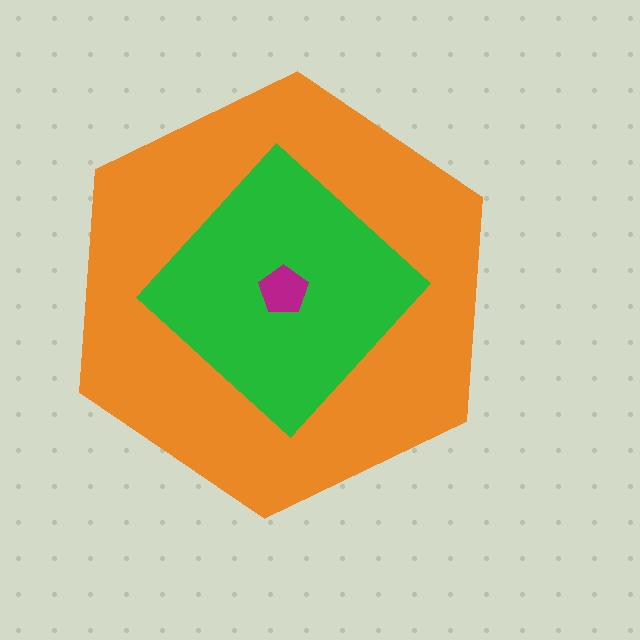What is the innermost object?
The magenta pentagon.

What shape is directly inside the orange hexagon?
The green diamond.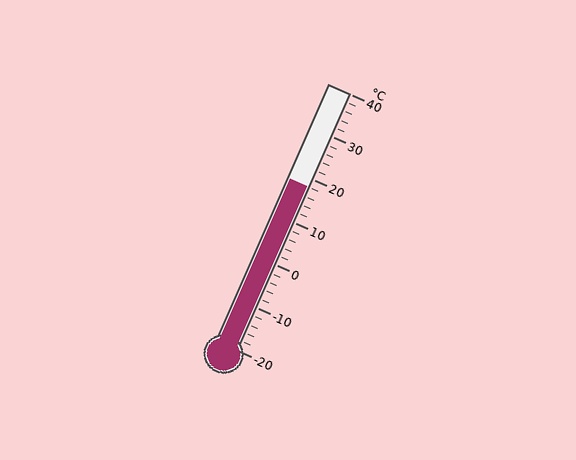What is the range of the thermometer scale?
The thermometer scale ranges from -20°C to 40°C.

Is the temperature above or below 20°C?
The temperature is below 20°C.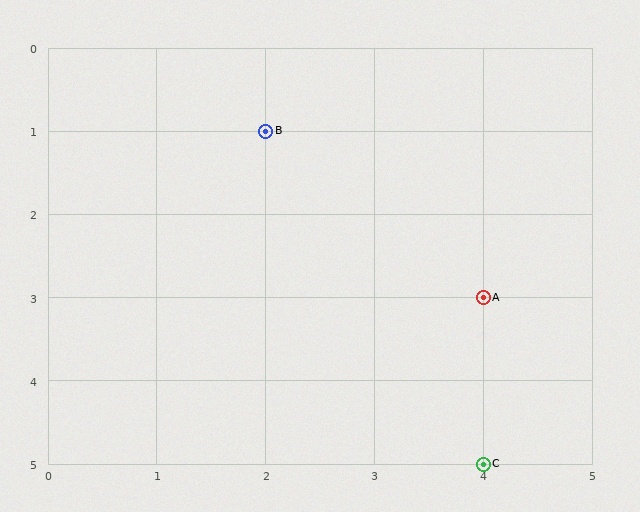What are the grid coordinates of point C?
Point C is at grid coordinates (4, 5).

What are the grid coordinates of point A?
Point A is at grid coordinates (4, 3).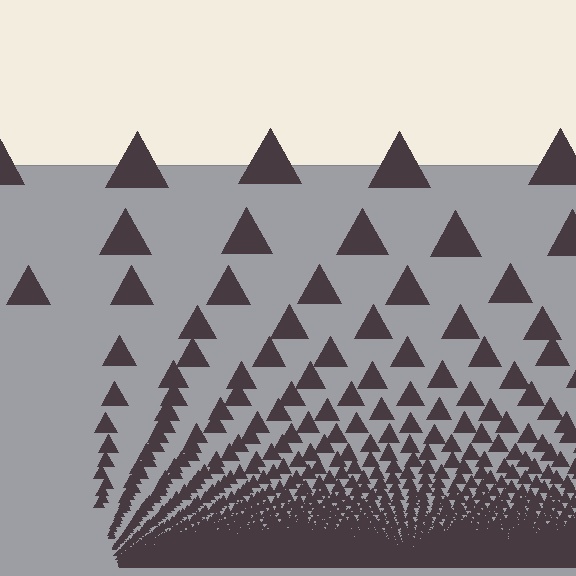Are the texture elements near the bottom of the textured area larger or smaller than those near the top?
Smaller. The gradient is inverted — elements near the bottom are smaller and denser.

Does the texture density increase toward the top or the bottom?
Density increases toward the bottom.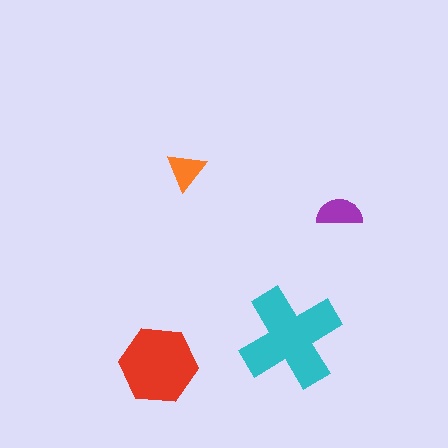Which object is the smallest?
The orange triangle.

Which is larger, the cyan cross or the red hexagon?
The cyan cross.